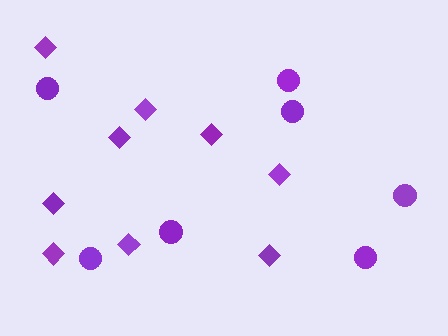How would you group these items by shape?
There are 2 groups: one group of circles (7) and one group of diamonds (9).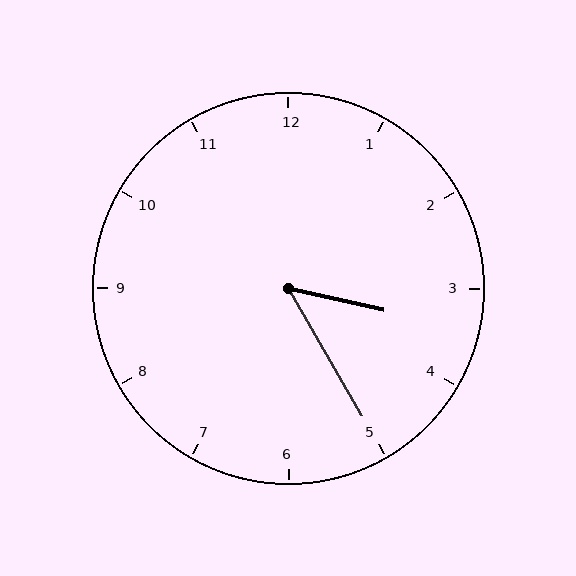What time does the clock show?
3:25.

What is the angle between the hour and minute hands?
Approximately 48 degrees.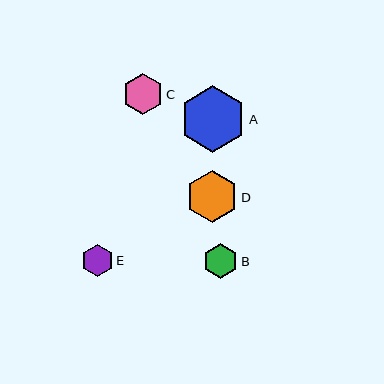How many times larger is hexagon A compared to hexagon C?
Hexagon A is approximately 1.6 times the size of hexagon C.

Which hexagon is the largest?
Hexagon A is the largest with a size of approximately 66 pixels.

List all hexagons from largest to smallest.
From largest to smallest: A, D, C, B, E.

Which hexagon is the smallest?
Hexagon E is the smallest with a size of approximately 32 pixels.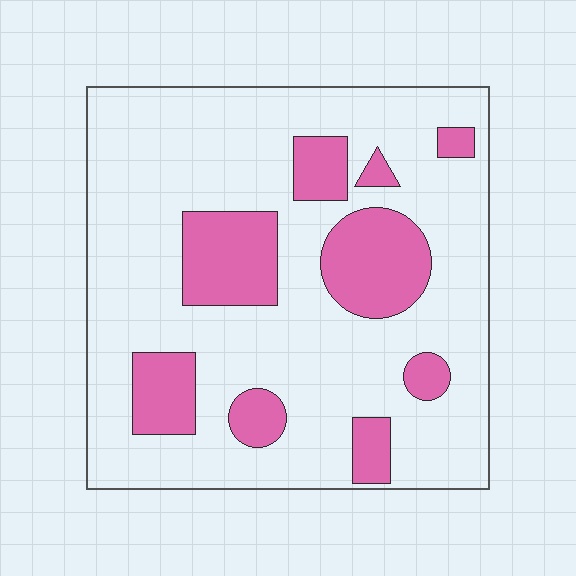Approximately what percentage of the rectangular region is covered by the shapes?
Approximately 25%.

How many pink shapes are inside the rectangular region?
9.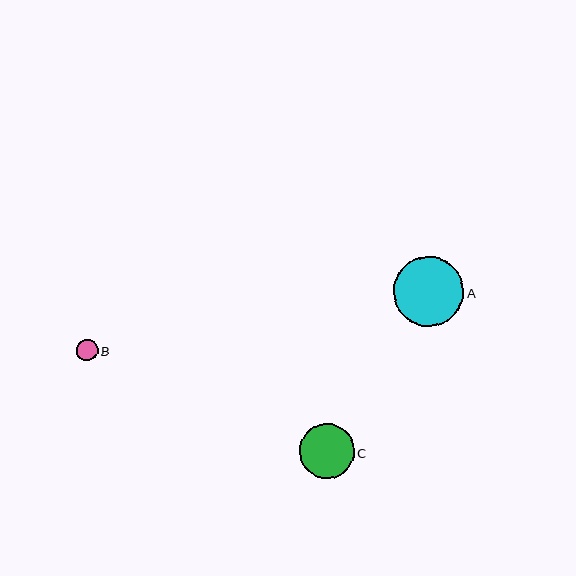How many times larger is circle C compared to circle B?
Circle C is approximately 2.6 times the size of circle B.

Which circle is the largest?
Circle A is the largest with a size of approximately 70 pixels.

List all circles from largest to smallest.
From largest to smallest: A, C, B.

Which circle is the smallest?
Circle B is the smallest with a size of approximately 21 pixels.